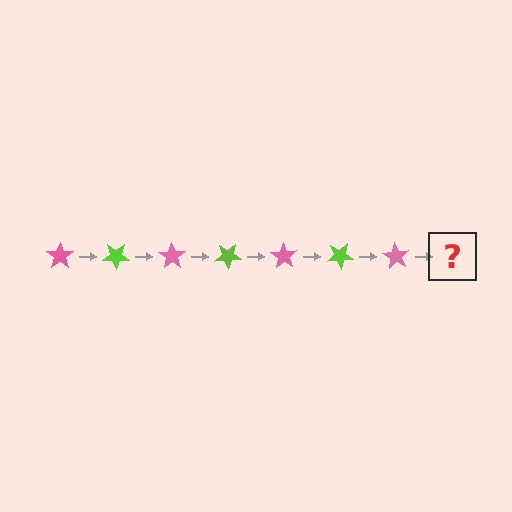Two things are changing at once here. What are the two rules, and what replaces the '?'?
The two rules are that it rotates 35 degrees each step and the color cycles through pink and lime. The '?' should be a lime star, rotated 245 degrees from the start.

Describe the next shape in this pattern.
It should be a lime star, rotated 245 degrees from the start.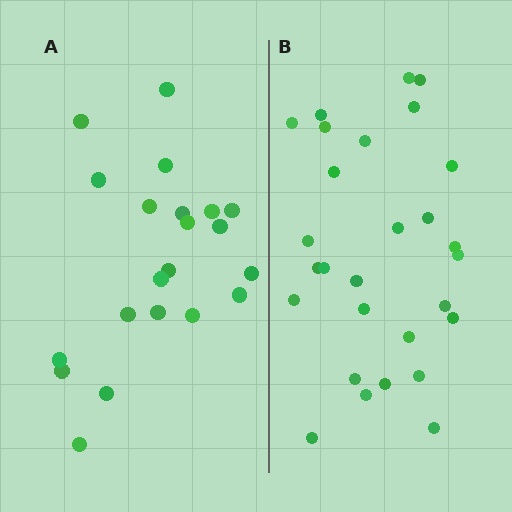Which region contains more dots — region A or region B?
Region B (the right region) has more dots.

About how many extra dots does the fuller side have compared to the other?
Region B has roughly 8 or so more dots than region A.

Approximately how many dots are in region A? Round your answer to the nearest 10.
About 20 dots. (The exact count is 21, which rounds to 20.)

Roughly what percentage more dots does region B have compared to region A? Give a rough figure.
About 35% more.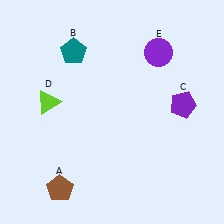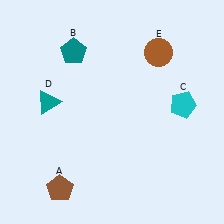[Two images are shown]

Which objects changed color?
C changed from purple to cyan. D changed from lime to teal. E changed from purple to brown.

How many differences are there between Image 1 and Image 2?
There are 3 differences between the two images.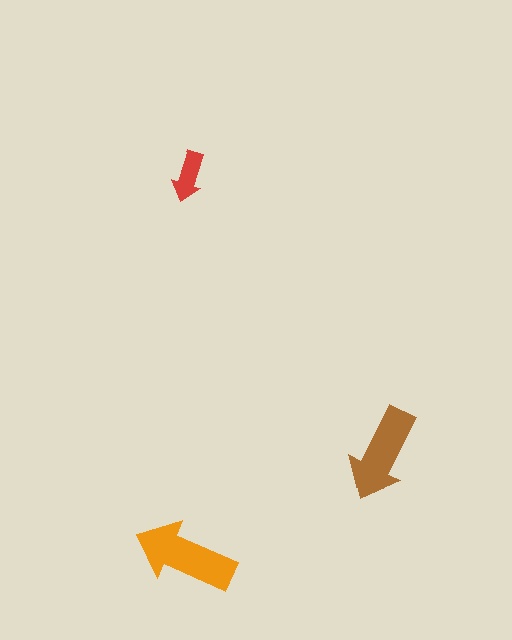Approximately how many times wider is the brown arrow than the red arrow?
About 2 times wider.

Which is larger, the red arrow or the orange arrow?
The orange one.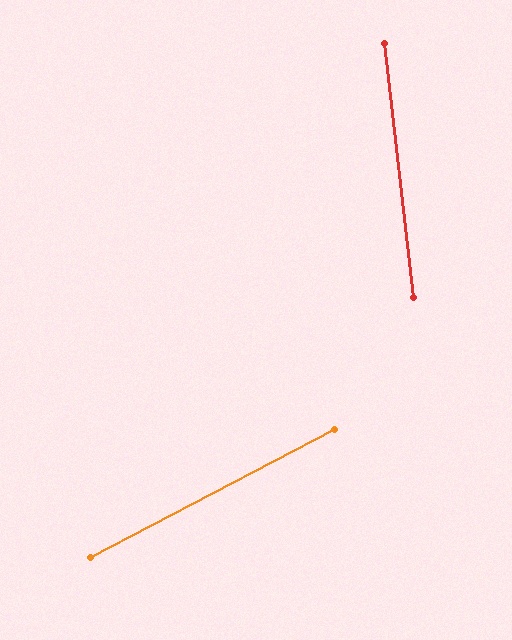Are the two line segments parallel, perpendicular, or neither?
Neither parallel nor perpendicular — they differ by about 69°.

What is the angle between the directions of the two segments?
Approximately 69 degrees.